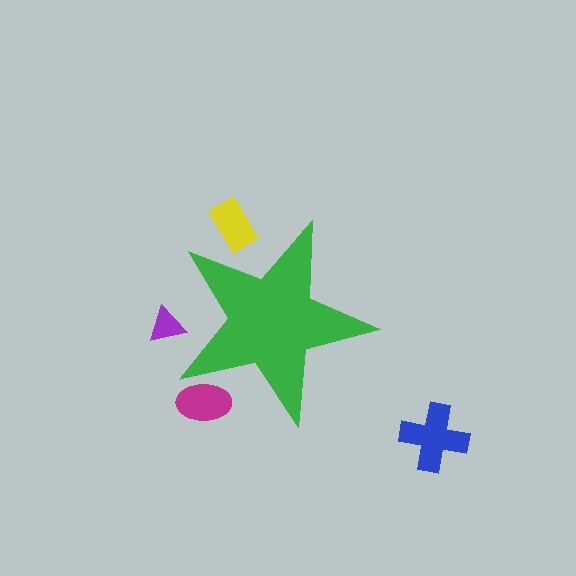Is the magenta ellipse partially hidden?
Yes, the magenta ellipse is partially hidden behind the green star.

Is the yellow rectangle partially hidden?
Yes, the yellow rectangle is partially hidden behind the green star.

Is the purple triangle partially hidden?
Yes, the purple triangle is partially hidden behind the green star.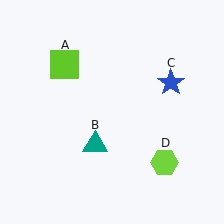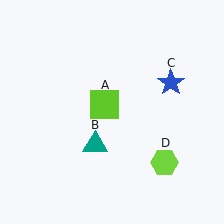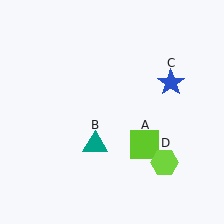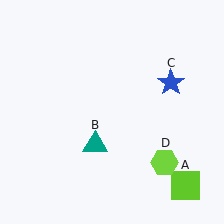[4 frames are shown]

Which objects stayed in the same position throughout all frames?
Teal triangle (object B) and blue star (object C) and lime hexagon (object D) remained stationary.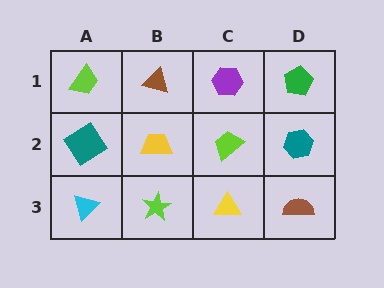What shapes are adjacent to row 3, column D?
A teal hexagon (row 2, column D), a yellow triangle (row 3, column C).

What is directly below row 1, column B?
A yellow trapezoid.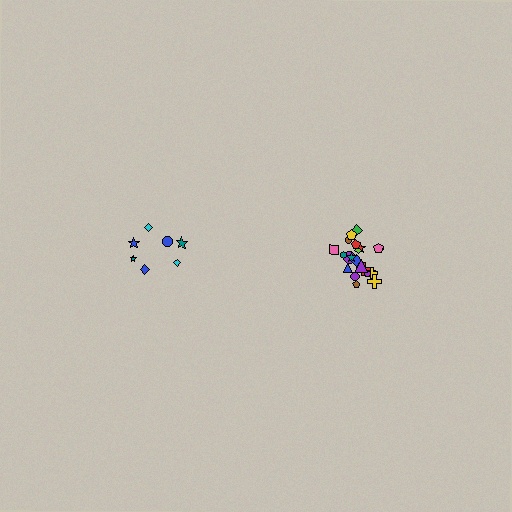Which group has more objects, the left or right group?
The right group.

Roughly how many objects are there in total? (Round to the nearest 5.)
Roughly 30 objects in total.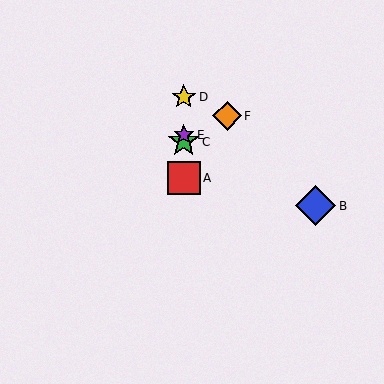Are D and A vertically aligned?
Yes, both are at x≈184.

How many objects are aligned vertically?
4 objects (A, C, D, E) are aligned vertically.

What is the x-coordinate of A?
Object A is at x≈184.